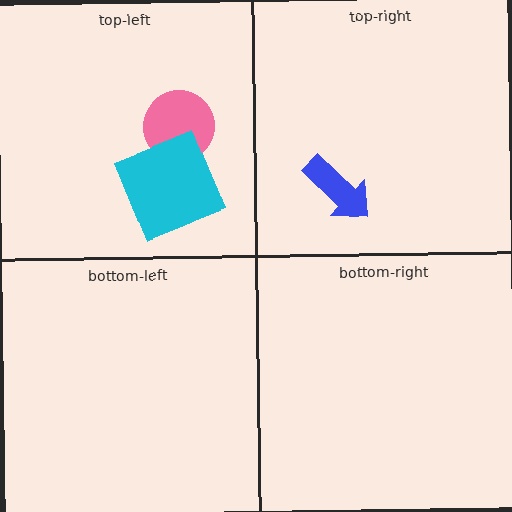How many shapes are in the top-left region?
2.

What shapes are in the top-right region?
The blue arrow.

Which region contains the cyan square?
The top-left region.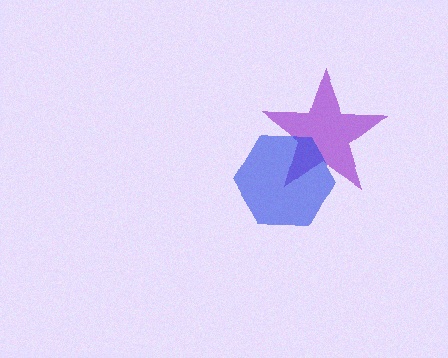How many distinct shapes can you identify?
There are 2 distinct shapes: a purple star, a blue hexagon.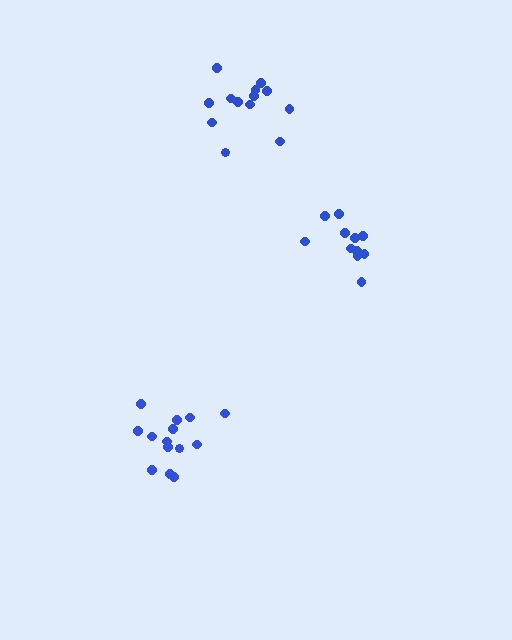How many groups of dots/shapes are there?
There are 3 groups.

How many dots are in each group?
Group 1: 14 dots, Group 2: 11 dots, Group 3: 13 dots (38 total).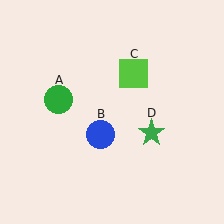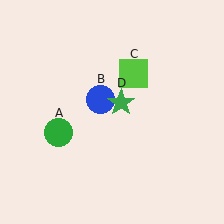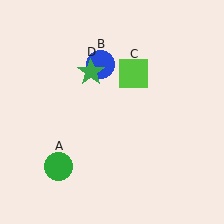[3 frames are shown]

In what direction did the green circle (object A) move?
The green circle (object A) moved down.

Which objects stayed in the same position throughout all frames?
Lime square (object C) remained stationary.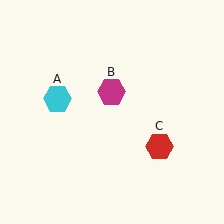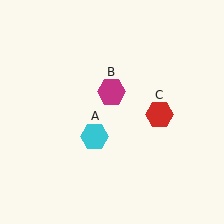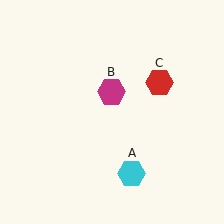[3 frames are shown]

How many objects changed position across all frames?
2 objects changed position: cyan hexagon (object A), red hexagon (object C).